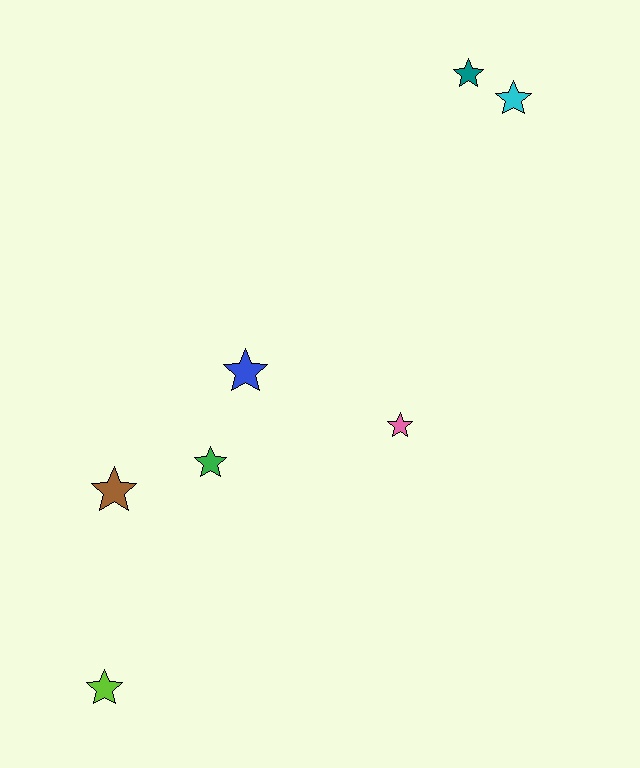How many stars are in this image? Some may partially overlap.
There are 7 stars.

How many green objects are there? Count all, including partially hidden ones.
There is 1 green object.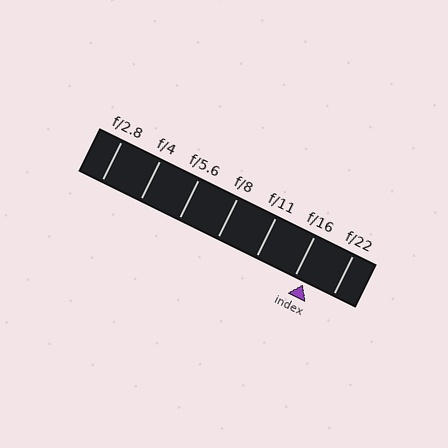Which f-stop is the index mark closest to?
The index mark is closest to f/16.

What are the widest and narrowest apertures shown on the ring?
The widest aperture shown is f/2.8 and the narrowest is f/22.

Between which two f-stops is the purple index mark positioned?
The index mark is between f/16 and f/22.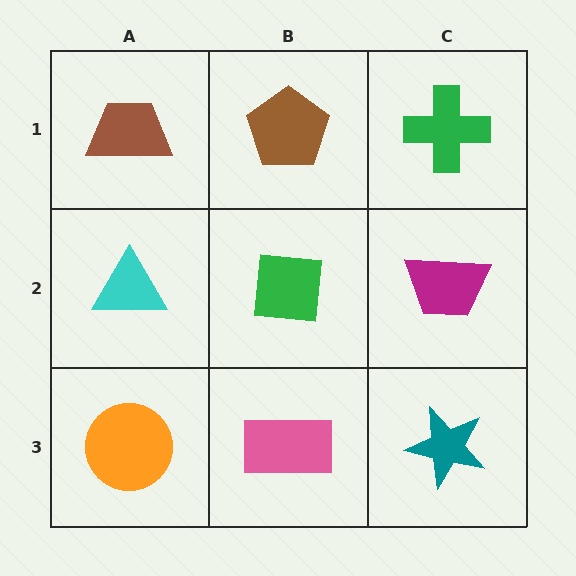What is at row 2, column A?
A cyan triangle.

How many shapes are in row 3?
3 shapes.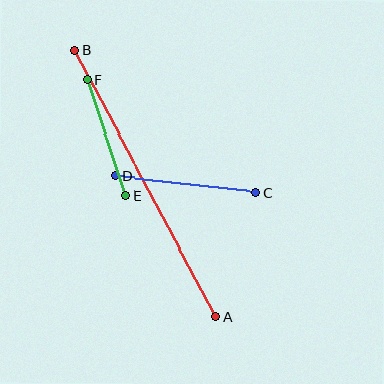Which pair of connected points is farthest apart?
Points A and B are farthest apart.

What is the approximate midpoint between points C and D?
The midpoint is at approximately (185, 184) pixels.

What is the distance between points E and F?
The distance is approximately 122 pixels.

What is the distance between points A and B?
The distance is approximately 302 pixels.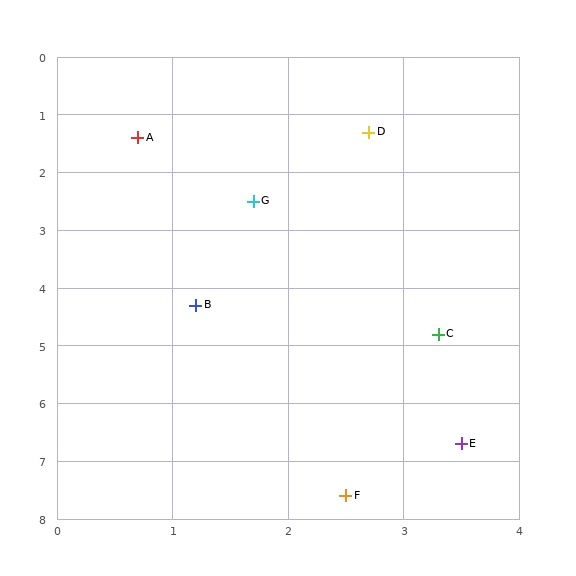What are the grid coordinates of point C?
Point C is at approximately (3.3, 4.8).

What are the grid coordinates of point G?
Point G is at approximately (1.7, 2.5).